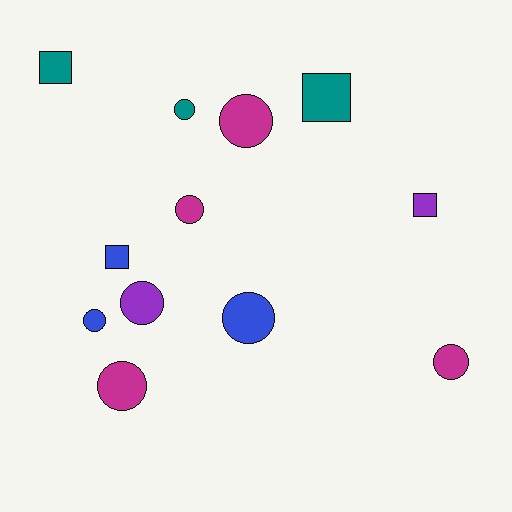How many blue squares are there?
There is 1 blue square.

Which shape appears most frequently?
Circle, with 8 objects.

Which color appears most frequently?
Magenta, with 4 objects.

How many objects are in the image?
There are 12 objects.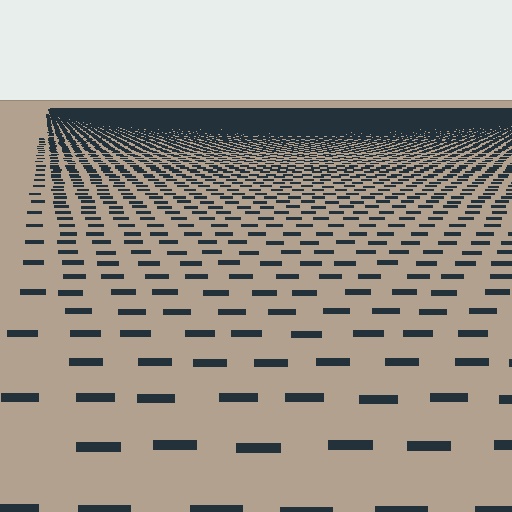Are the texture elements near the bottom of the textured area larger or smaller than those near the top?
Larger. Near the bottom, elements are closer to the viewer and appear at a bigger on-screen size.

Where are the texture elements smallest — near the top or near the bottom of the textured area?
Near the top.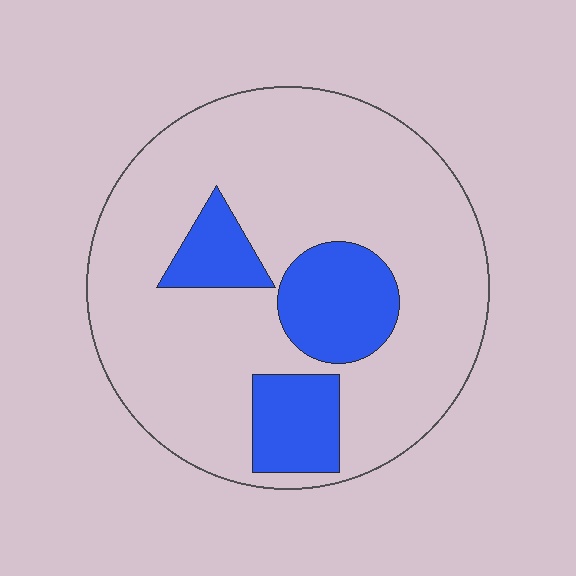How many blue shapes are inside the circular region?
3.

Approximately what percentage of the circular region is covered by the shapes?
Approximately 20%.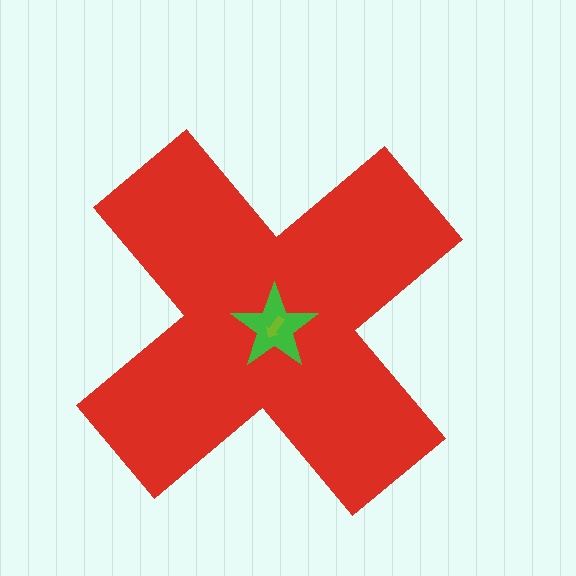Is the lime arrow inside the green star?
Yes.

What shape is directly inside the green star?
The lime arrow.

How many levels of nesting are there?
3.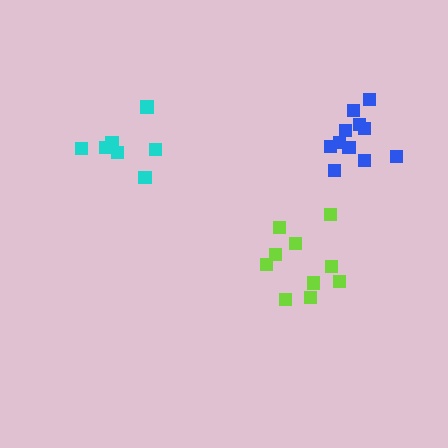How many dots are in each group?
Group 1: 10 dots, Group 2: 7 dots, Group 3: 12 dots (29 total).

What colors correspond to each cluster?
The clusters are colored: lime, cyan, blue.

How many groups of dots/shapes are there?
There are 3 groups.